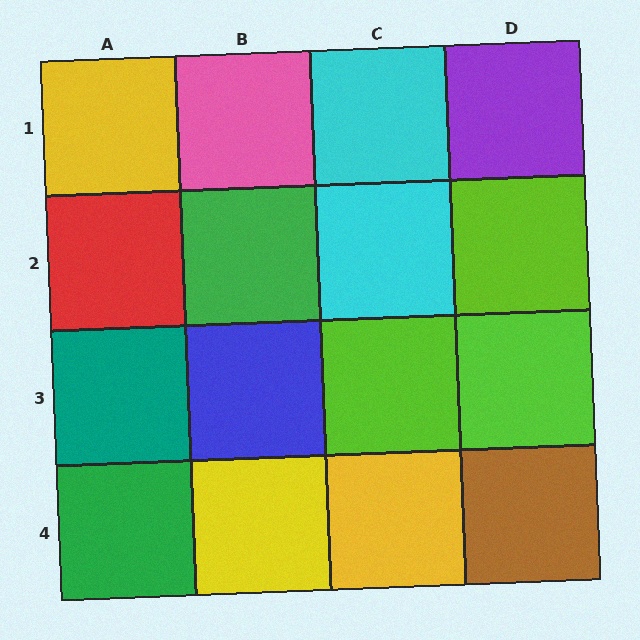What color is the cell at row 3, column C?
Lime.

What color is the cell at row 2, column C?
Cyan.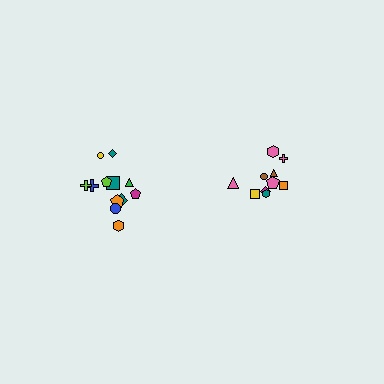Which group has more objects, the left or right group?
The left group.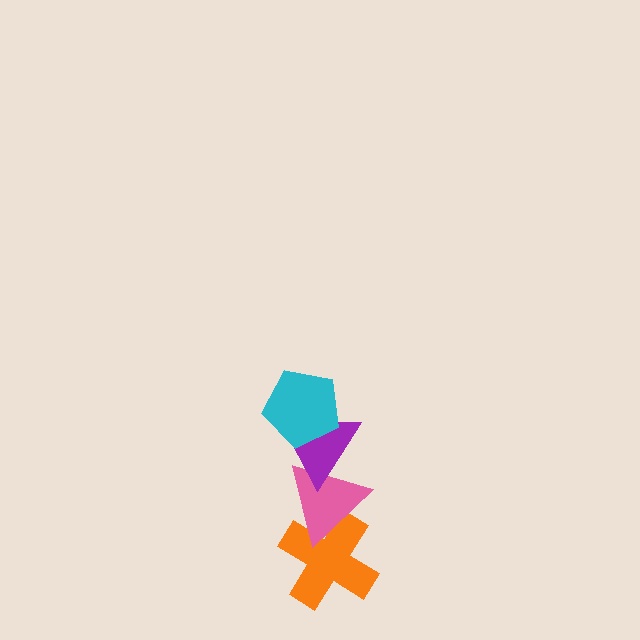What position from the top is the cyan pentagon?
The cyan pentagon is 1st from the top.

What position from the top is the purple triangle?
The purple triangle is 2nd from the top.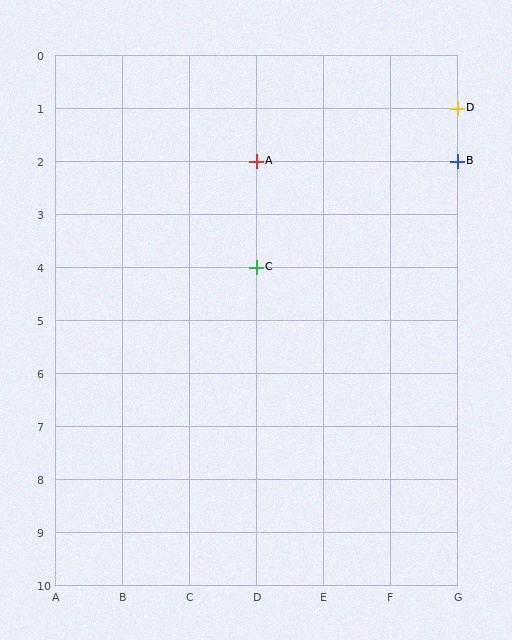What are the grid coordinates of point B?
Point B is at grid coordinates (G, 2).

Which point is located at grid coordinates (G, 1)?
Point D is at (G, 1).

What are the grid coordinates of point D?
Point D is at grid coordinates (G, 1).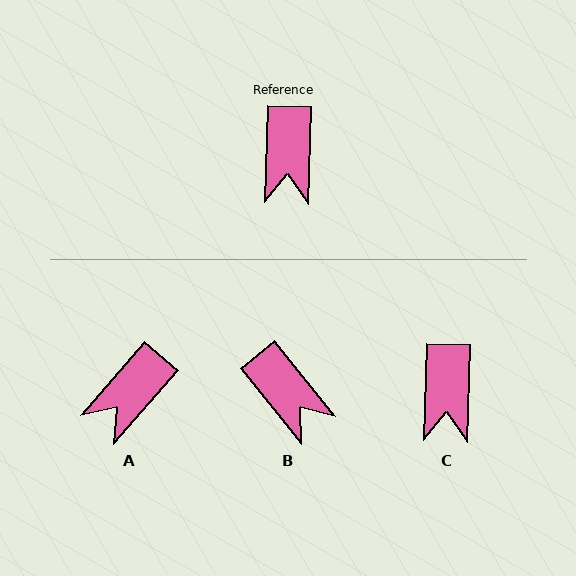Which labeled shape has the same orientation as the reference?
C.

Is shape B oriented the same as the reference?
No, it is off by about 41 degrees.